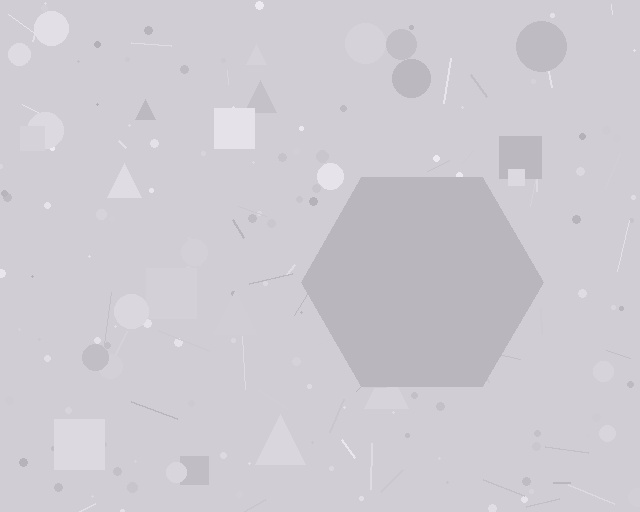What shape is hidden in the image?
A hexagon is hidden in the image.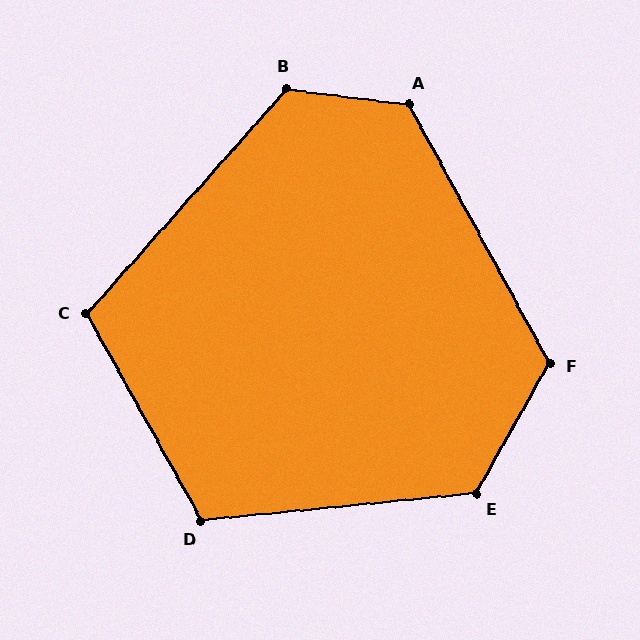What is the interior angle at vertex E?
Approximately 125 degrees (obtuse).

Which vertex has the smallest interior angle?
C, at approximately 110 degrees.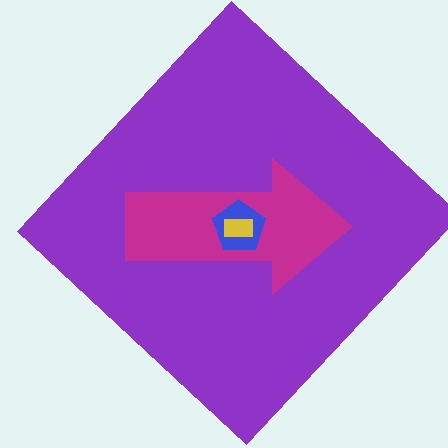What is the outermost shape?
The purple diamond.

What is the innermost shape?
The yellow rectangle.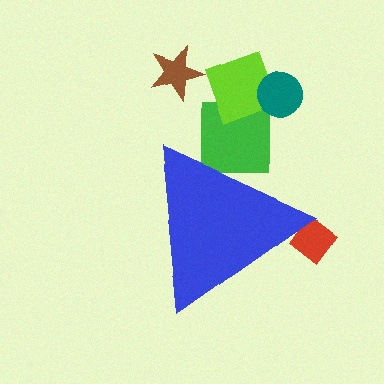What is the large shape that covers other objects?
A blue triangle.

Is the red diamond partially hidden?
Yes, the red diamond is partially hidden behind the blue triangle.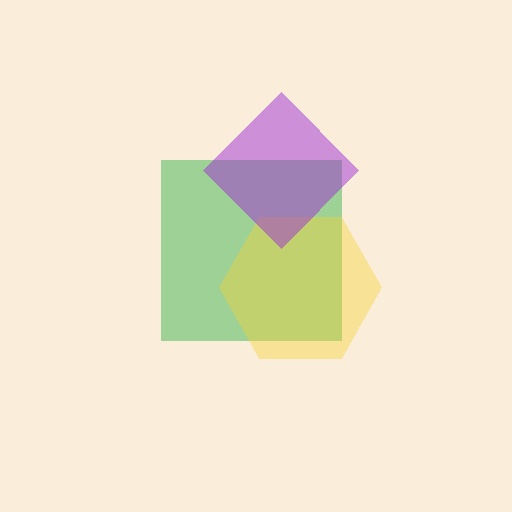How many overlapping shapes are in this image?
There are 3 overlapping shapes in the image.